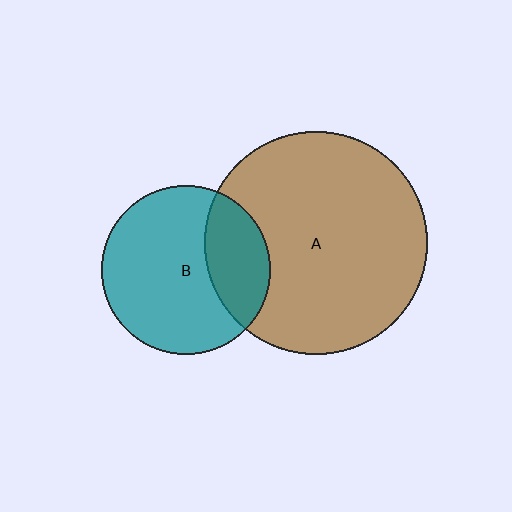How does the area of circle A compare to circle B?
Approximately 1.7 times.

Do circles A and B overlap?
Yes.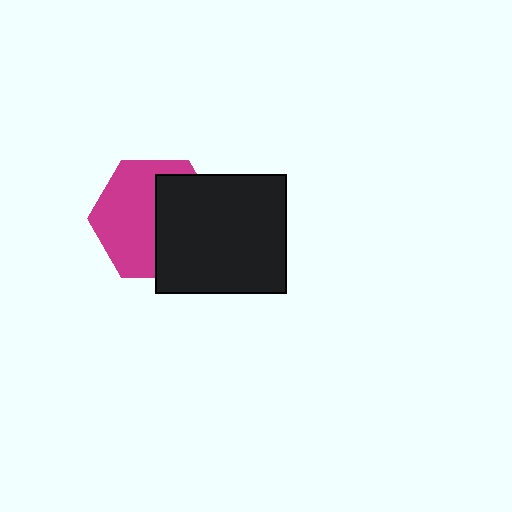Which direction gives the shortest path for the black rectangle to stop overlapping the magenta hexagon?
Moving right gives the shortest separation.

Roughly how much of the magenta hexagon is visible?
About half of it is visible (roughly 55%).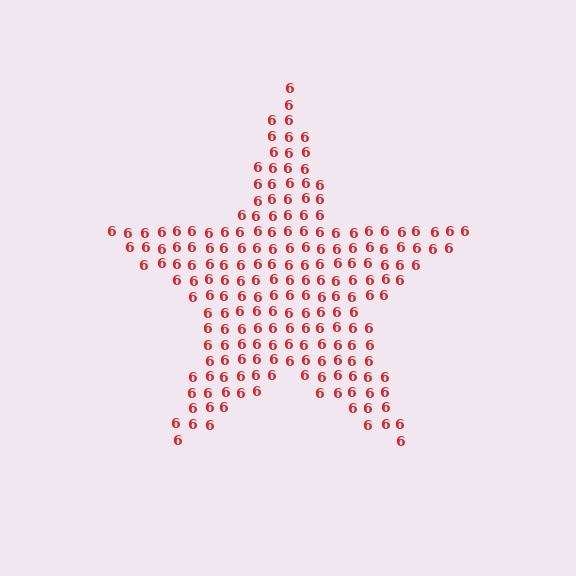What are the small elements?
The small elements are digit 6's.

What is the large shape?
The large shape is a star.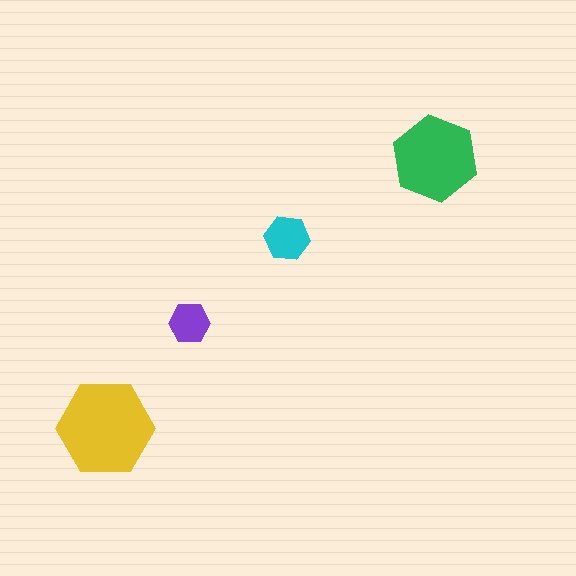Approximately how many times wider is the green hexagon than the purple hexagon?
About 2 times wider.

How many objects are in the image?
There are 4 objects in the image.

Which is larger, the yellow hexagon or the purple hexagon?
The yellow one.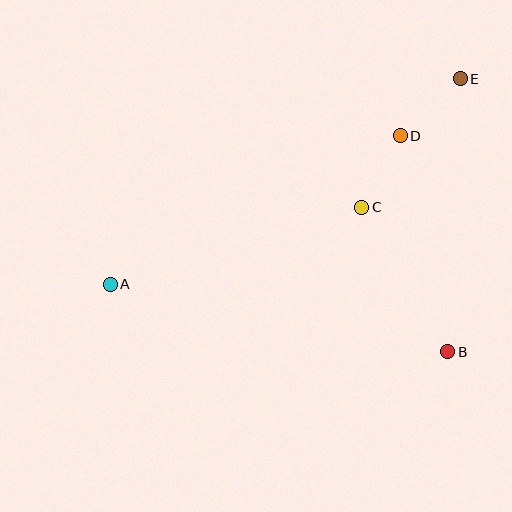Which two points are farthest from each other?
Points A and E are farthest from each other.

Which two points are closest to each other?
Points C and D are closest to each other.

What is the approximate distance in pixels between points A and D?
The distance between A and D is approximately 326 pixels.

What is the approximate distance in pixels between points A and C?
The distance between A and C is approximately 263 pixels.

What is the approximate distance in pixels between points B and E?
The distance between B and E is approximately 273 pixels.